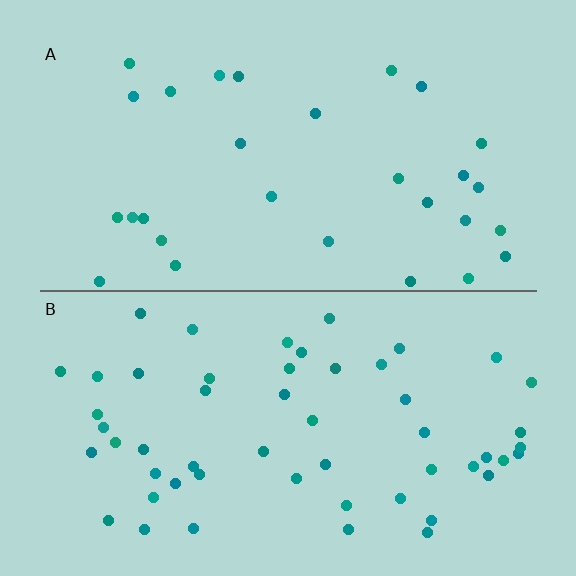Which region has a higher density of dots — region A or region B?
B (the bottom).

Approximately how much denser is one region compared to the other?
Approximately 1.8× — region B over region A.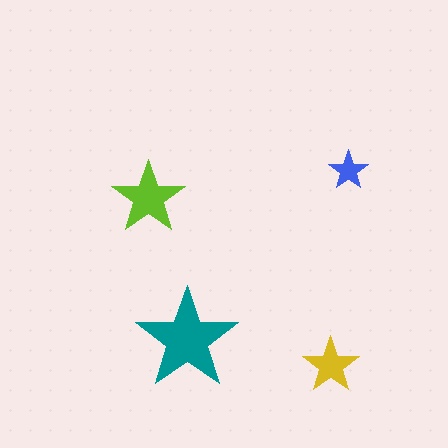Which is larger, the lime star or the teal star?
The teal one.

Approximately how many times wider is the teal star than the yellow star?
About 2 times wider.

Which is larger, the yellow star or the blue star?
The yellow one.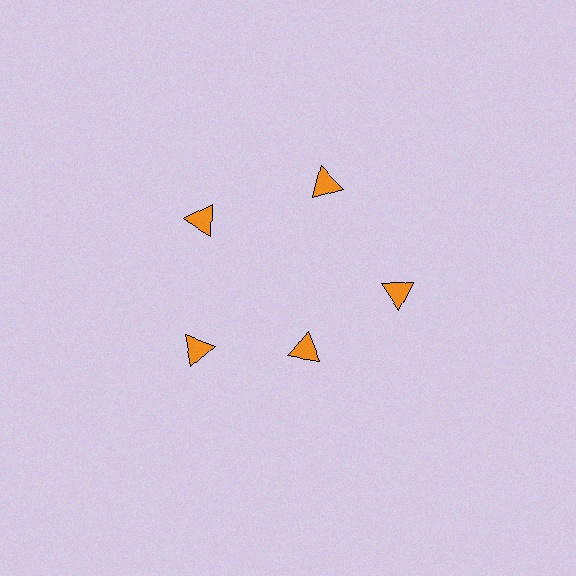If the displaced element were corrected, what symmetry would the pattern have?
It would have 5-fold rotational symmetry — the pattern would map onto itself every 72 degrees.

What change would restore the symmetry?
The symmetry would be restored by moving it outward, back onto the ring so that all 5 triangles sit at equal angles and equal distance from the center.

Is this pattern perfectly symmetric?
No. The 5 orange triangles are arranged in a ring, but one element near the 5 o'clock position is pulled inward toward the center, breaking the 5-fold rotational symmetry.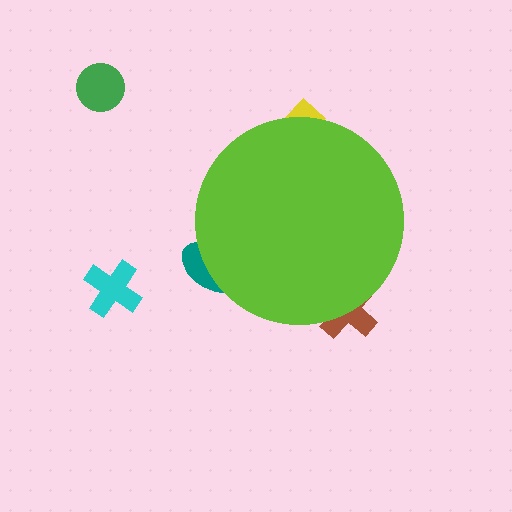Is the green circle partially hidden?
No, the green circle is fully visible.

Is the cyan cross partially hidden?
No, the cyan cross is fully visible.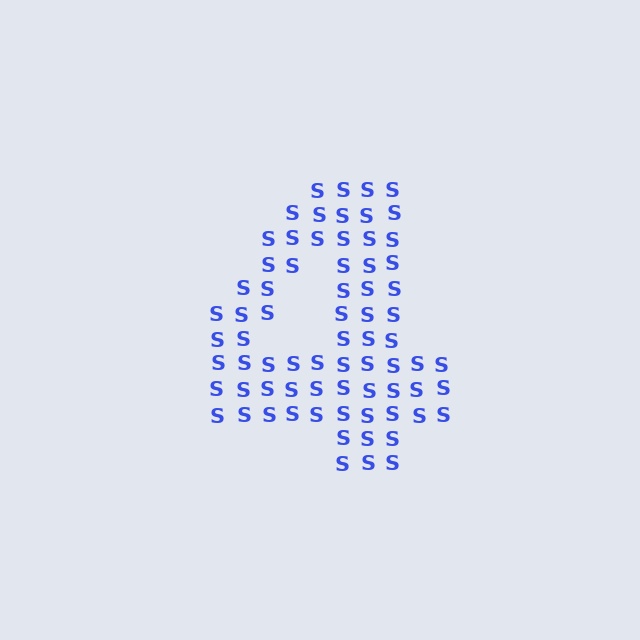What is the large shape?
The large shape is the digit 4.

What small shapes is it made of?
It is made of small letter S's.